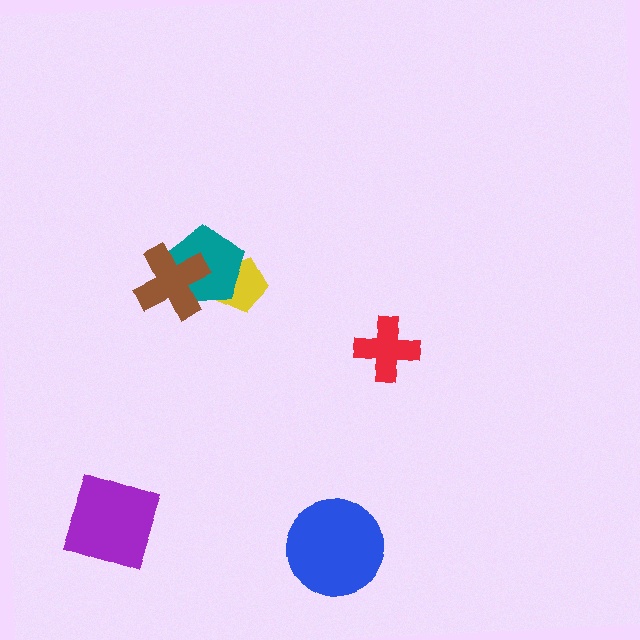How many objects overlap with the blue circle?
0 objects overlap with the blue circle.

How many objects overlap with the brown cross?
1 object overlaps with the brown cross.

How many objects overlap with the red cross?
0 objects overlap with the red cross.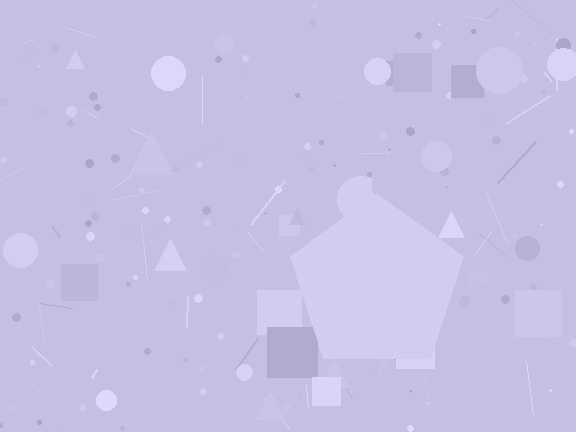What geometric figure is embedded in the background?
A pentagon is embedded in the background.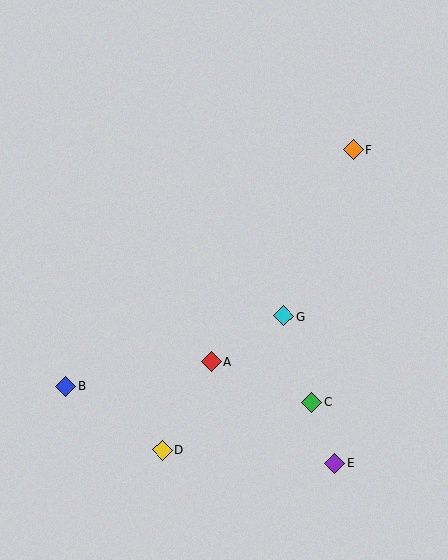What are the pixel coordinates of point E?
Point E is at (334, 463).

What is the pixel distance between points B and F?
The distance between B and F is 372 pixels.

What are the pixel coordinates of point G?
Point G is at (284, 316).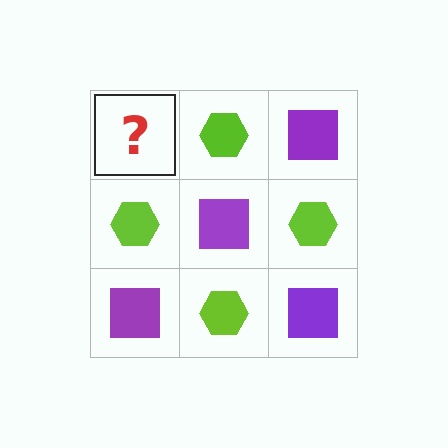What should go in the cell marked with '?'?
The missing cell should contain a purple square.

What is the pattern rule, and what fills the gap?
The rule is that it alternates purple square and lime hexagon in a checkerboard pattern. The gap should be filled with a purple square.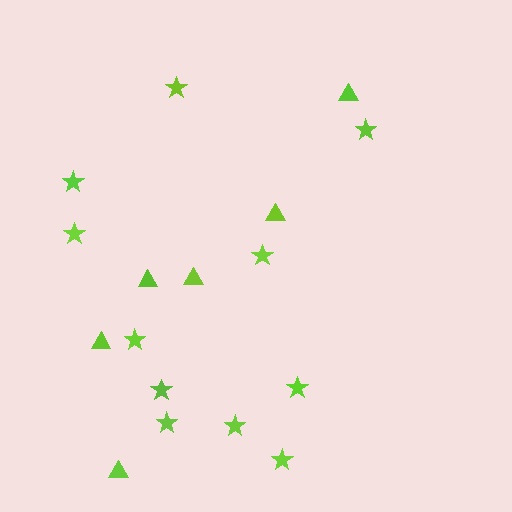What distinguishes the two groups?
There are 2 groups: one group of stars (11) and one group of triangles (6).